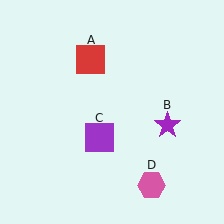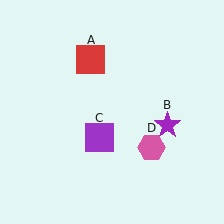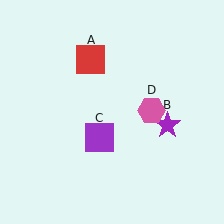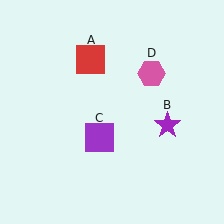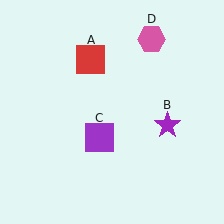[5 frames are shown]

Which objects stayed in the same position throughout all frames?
Red square (object A) and purple star (object B) and purple square (object C) remained stationary.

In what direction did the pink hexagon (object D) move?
The pink hexagon (object D) moved up.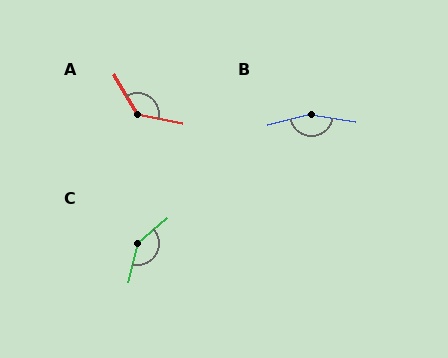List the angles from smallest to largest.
A (132°), C (144°), B (158°).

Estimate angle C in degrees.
Approximately 144 degrees.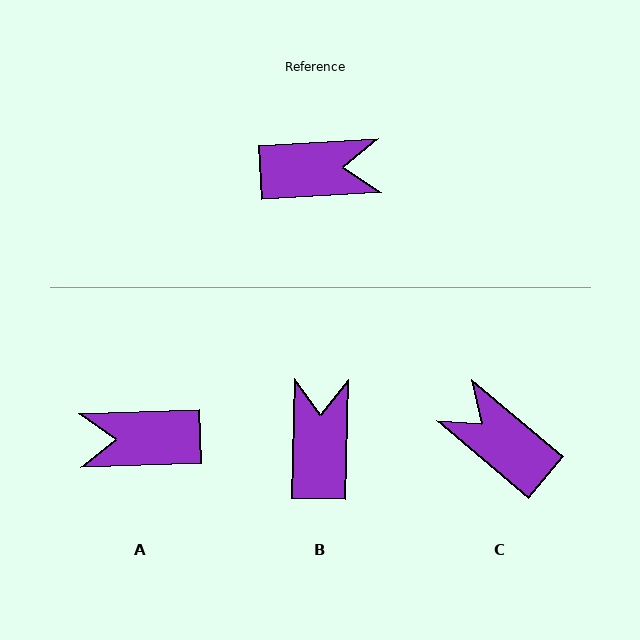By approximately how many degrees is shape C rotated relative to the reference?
Approximately 137 degrees counter-clockwise.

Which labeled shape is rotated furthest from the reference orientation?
A, about 179 degrees away.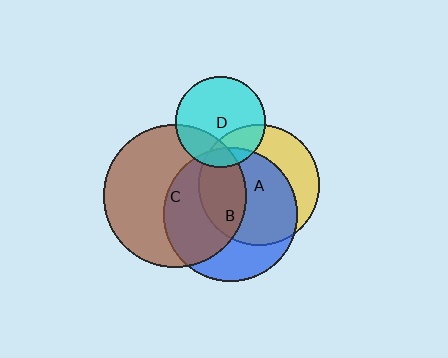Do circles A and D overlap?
Yes.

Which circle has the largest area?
Circle C (brown).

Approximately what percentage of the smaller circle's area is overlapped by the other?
Approximately 25%.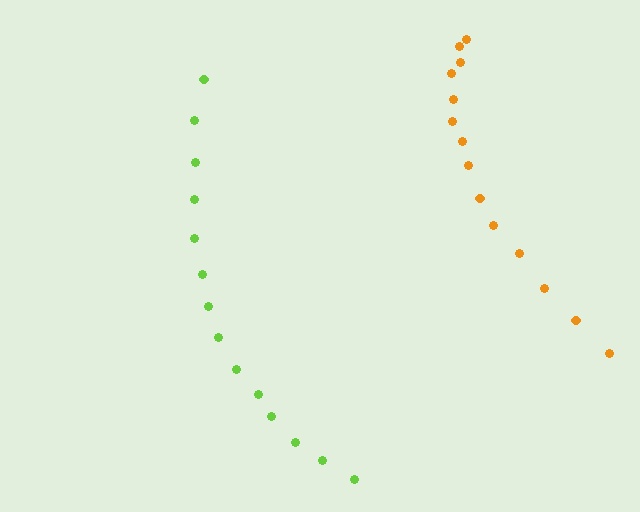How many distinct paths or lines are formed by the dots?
There are 2 distinct paths.